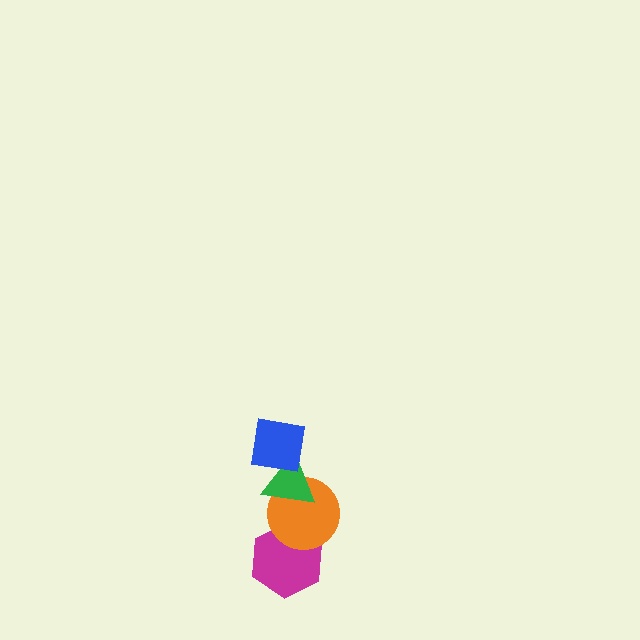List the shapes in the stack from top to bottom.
From top to bottom: the blue square, the green triangle, the orange circle, the magenta hexagon.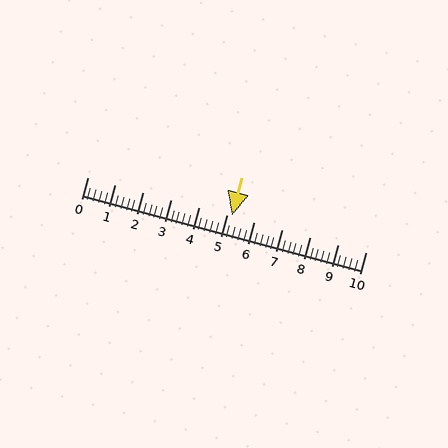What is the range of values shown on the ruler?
The ruler shows values from 0 to 10.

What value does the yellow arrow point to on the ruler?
The yellow arrow points to approximately 5.2.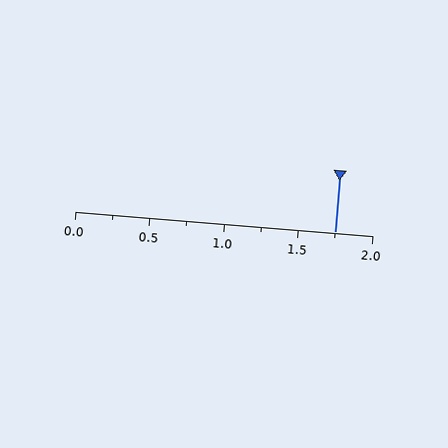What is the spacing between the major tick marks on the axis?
The major ticks are spaced 0.5 apart.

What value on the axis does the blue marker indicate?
The marker indicates approximately 1.75.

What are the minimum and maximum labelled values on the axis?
The axis runs from 0.0 to 2.0.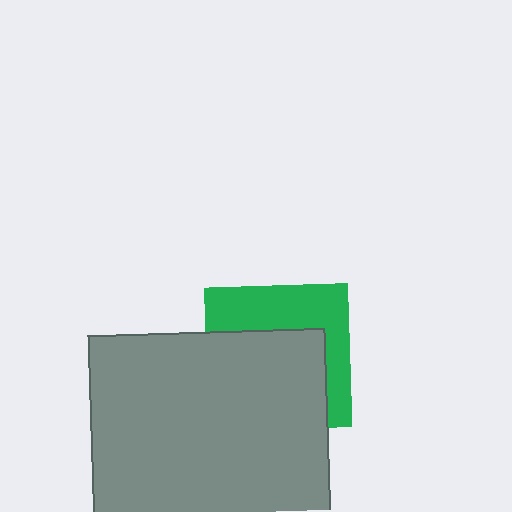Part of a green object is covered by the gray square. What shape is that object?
It is a square.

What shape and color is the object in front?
The object in front is a gray square.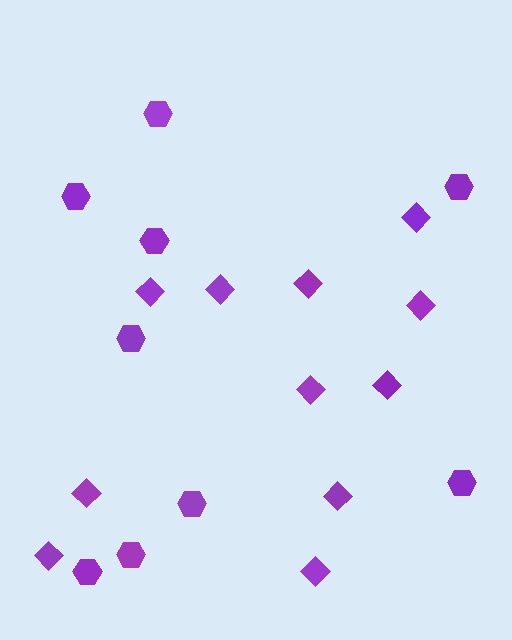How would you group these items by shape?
There are 2 groups: one group of diamonds (11) and one group of hexagons (9).